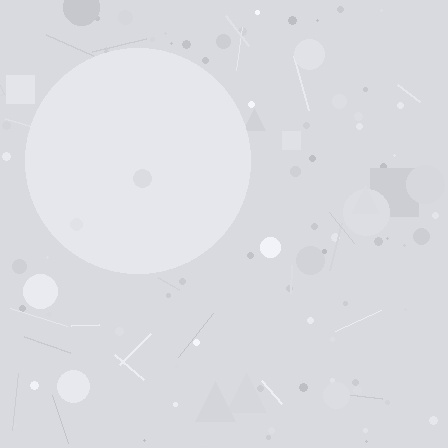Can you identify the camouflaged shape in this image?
The camouflaged shape is a circle.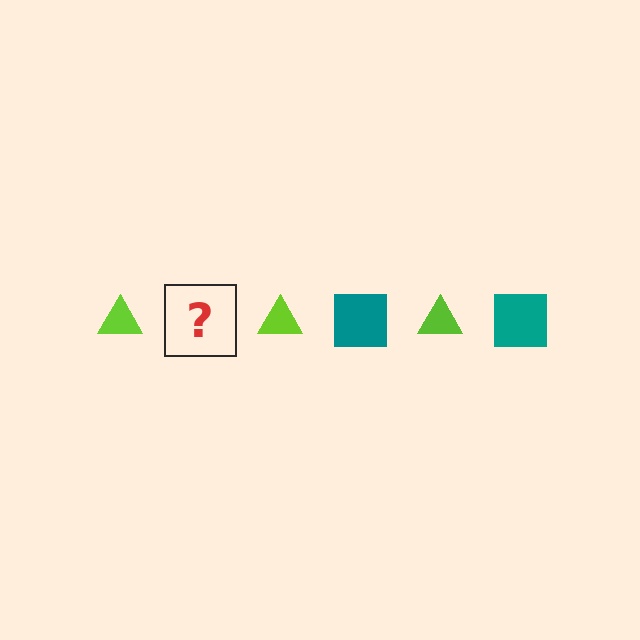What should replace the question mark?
The question mark should be replaced with a teal square.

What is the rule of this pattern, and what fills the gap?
The rule is that the pattern alternates between lime triangle and teal square. The gap should be filled with a teal square.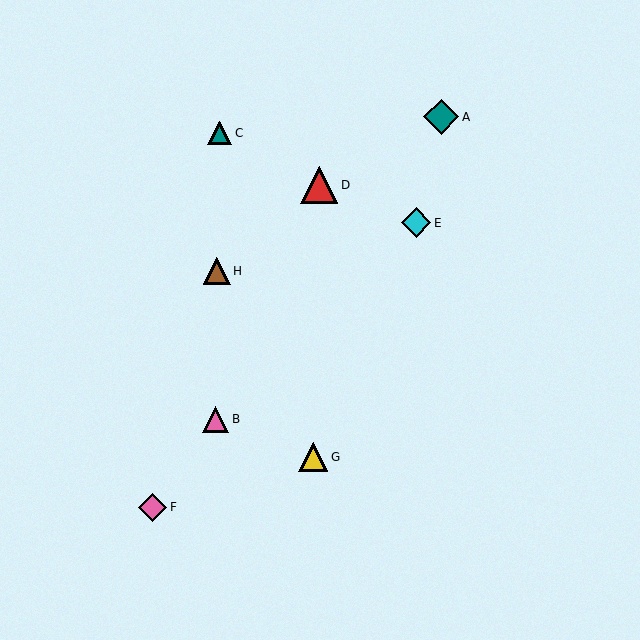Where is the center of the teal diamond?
The center of the teal diamond is at (441, 117).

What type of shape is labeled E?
Shape E is a cyan diamond.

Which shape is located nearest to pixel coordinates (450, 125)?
The teal diamond (labeled A) at (441, 117) is nearest to that location.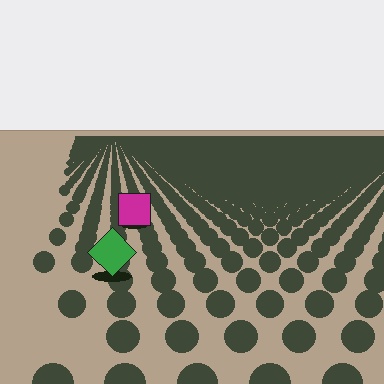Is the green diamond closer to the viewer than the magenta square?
Yes. The green diamond is closer — you can tell from the texture gradient: the ground texture is coarser near it.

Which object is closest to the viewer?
The green diamond is closest. The texture marks near it are larger and more spread out.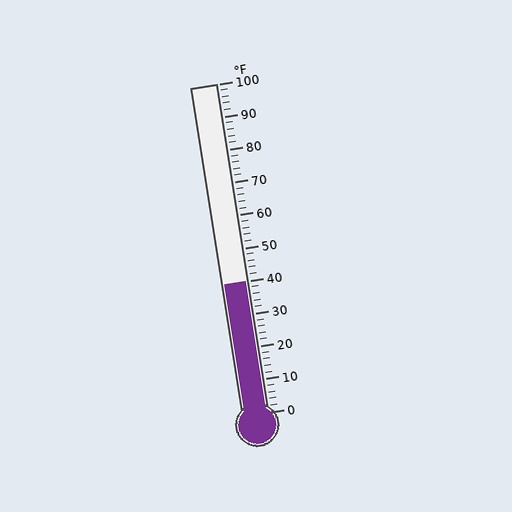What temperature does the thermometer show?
The thermometer shows approximately 40°F.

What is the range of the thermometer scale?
The thermometer scale ranges from 0°F to 100°F.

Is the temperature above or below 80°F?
The temperature is below 80°F.